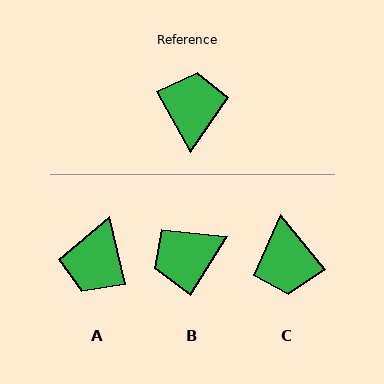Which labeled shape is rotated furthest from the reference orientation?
C, about 170 degrees away.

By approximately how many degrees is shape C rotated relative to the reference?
Approximately 170 degrees clockwise.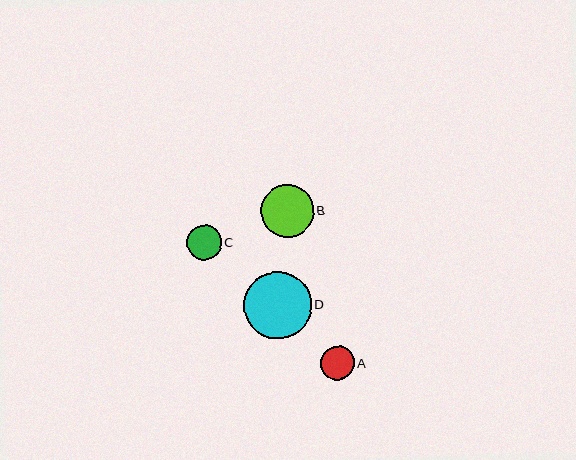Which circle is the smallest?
Circle A is the smallest with a size of approximately 33 pixels.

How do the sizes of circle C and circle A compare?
Circle C and circle A are approximately the same size.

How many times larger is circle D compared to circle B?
Circle D is approximately 1.3 times the size of circle B.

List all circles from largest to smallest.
From largest to smallest: D, B, C, A.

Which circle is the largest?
Circle D is the largest with a size of approximately 67 pixels.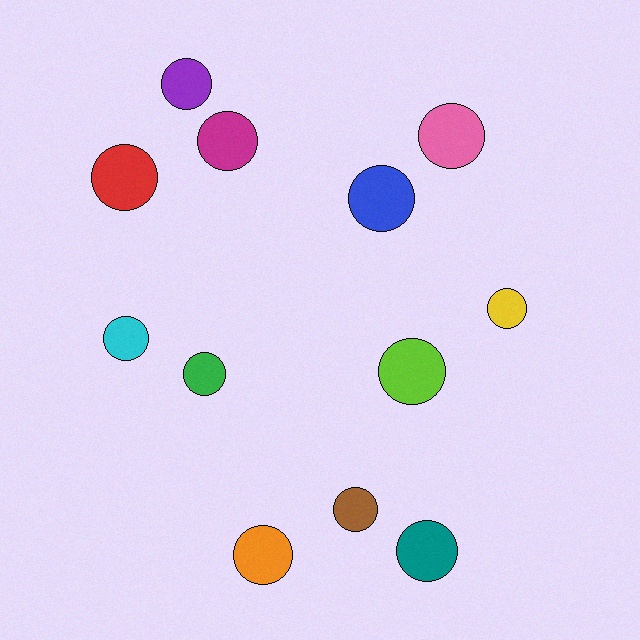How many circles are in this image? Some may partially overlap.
There are 12 circles.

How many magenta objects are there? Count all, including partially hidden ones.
There is 1 magenta object.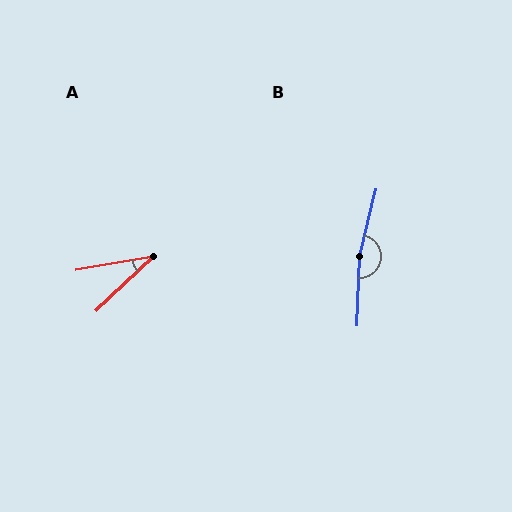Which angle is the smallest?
A, at approximately 34 degrees.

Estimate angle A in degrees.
Approximately 34 degrees.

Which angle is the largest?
B, at approximately 168 degrees.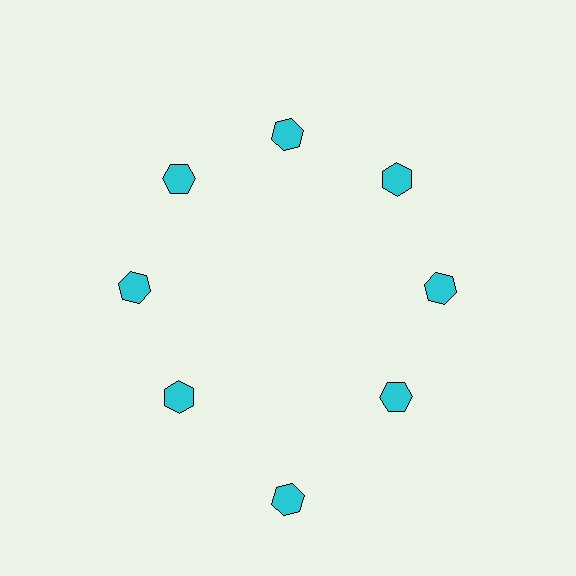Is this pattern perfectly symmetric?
No. The 8 cyan hexagons are arranged in a ring, but one element near the 6 o'clock position is pushed outward from the center, breaking the 8-fold rotational symmetry.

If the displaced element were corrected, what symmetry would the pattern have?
It would have 8-fold rotational symmetry — the pattern would map onto itself every 45 degrees.